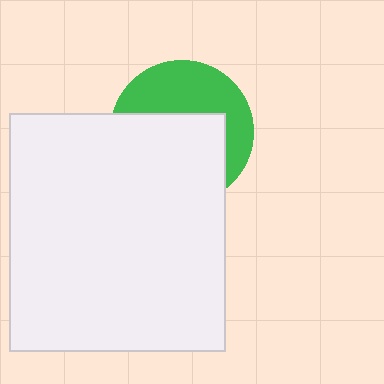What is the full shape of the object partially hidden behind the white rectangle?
The partially hidden object is a green circle.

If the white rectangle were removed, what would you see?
You would see the complete green circle.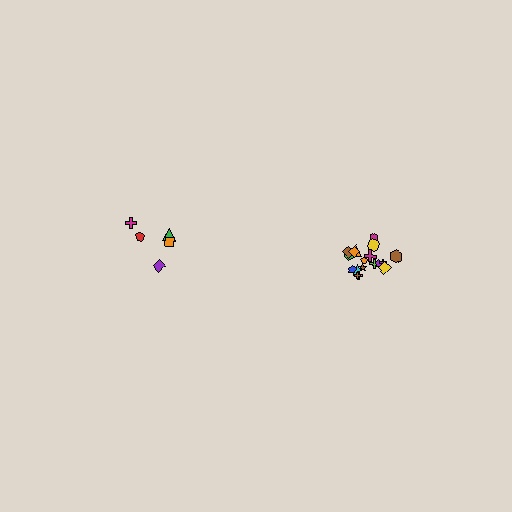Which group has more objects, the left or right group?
The right group.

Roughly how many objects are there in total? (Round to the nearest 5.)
Roughly 25 objects in total.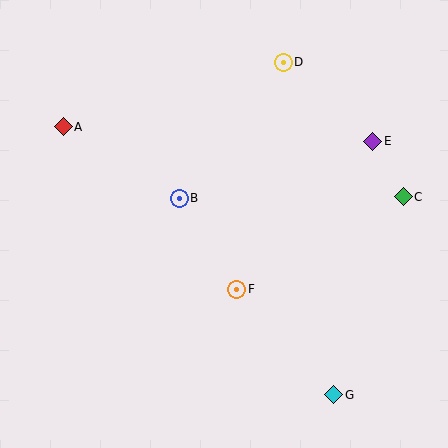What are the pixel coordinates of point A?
Point A is at (63, 127).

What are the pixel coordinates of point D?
Point D is at (283, 63).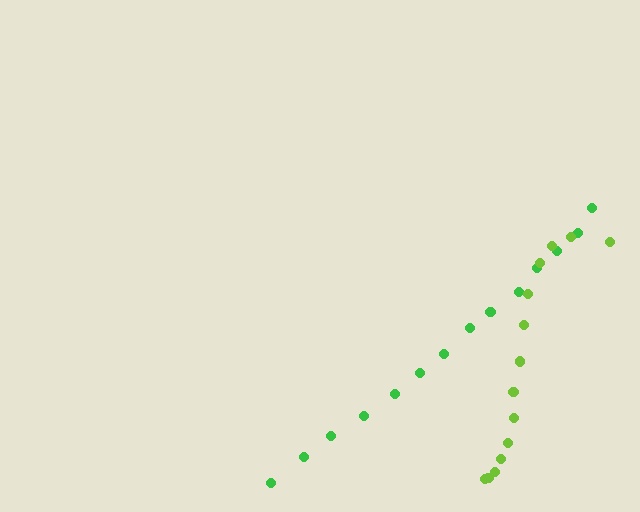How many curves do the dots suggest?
There are 2 distinct paths.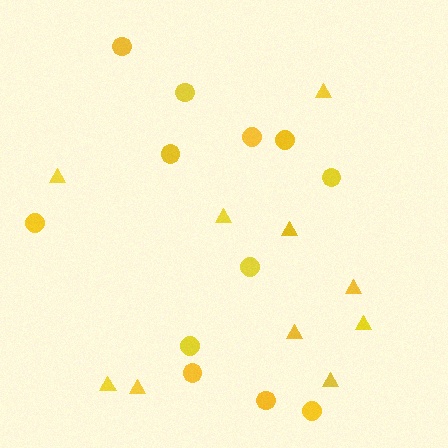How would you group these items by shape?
There are 2 groups: one group of circles (12) and one group of triangles (10).